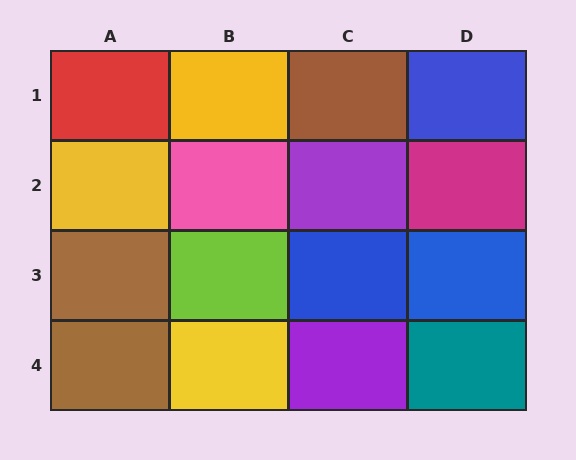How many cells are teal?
1 cell is teal.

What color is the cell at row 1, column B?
Yellow.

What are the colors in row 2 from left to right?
Yellow, pink, purple, magenta.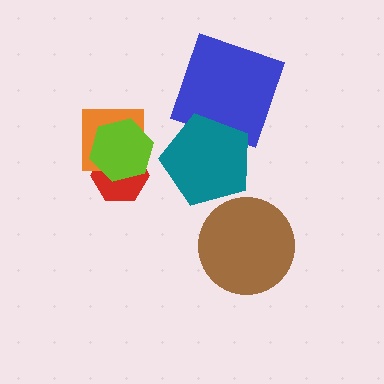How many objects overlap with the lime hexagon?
2 objects overlap with the lime hexagon.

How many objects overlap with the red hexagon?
2 objects overlap with the red hexagon.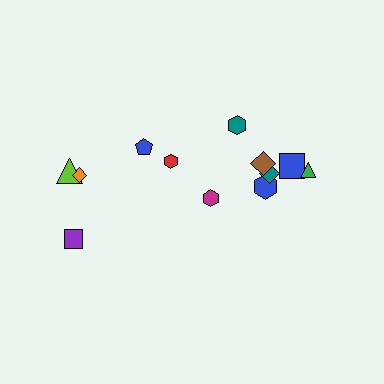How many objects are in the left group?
There are 5 objects.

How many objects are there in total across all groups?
There are 12 objects.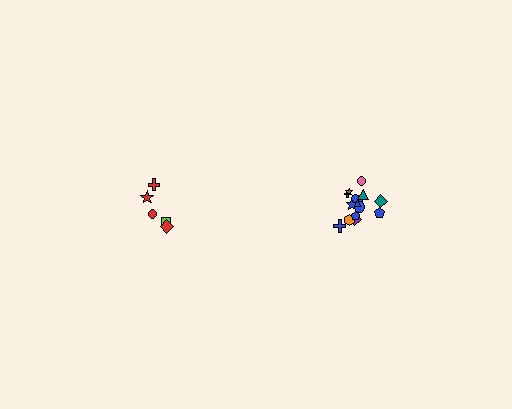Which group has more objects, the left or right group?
The right group.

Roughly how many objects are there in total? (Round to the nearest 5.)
Roughly 20 objects in total.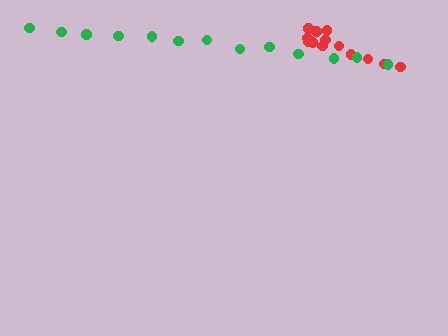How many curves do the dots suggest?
There are 2 distinct paths.